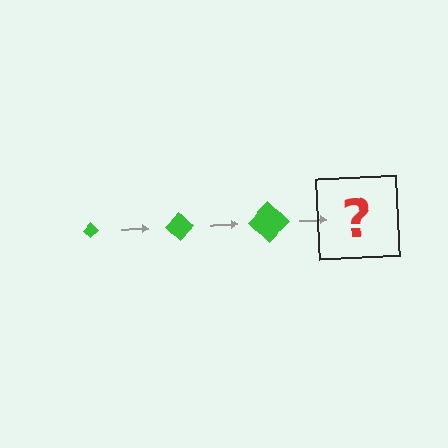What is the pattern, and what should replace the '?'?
The pattern is that the diamond gets progressively larger each step. The '?' should be a green diamond, larger than the previous one.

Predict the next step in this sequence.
The next step is a green diamond, larger than the previous one.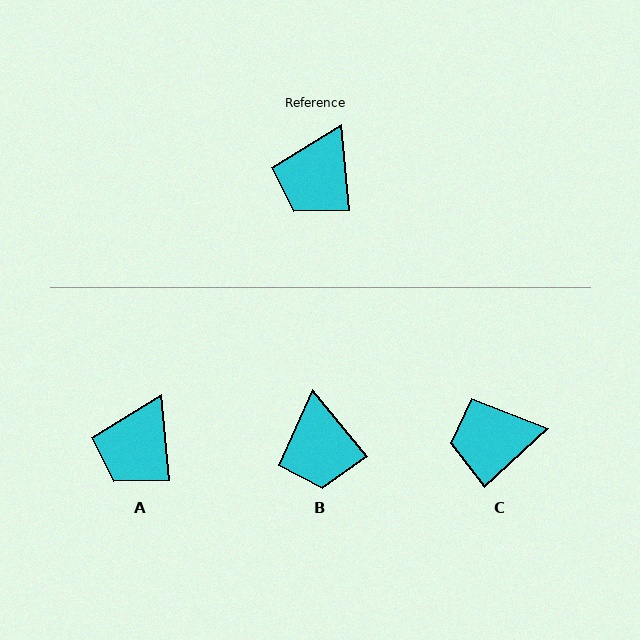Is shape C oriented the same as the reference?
No, it is off by about 53 degrees.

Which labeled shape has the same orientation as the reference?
A.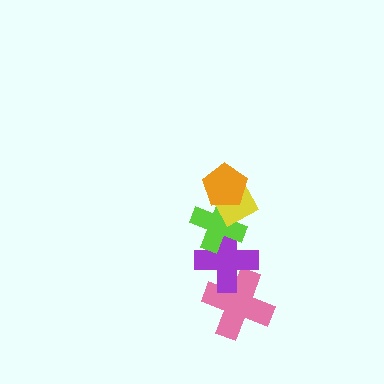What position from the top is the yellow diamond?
The yellow diamond is 2nd from the top.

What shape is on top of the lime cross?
The yellow diamond is on top of the lime cross.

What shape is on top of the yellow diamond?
The orange pentagon is on top of the yellow diamond.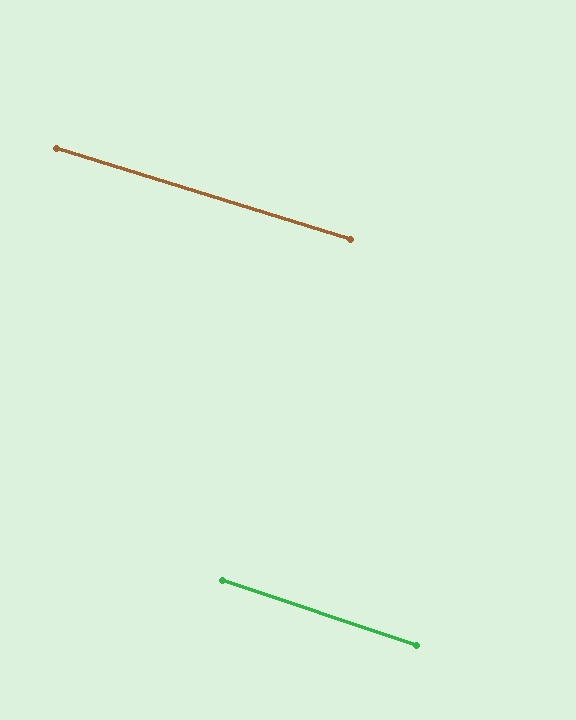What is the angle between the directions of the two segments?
Approximately 2 degrees.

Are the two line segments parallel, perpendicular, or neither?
Parallel — their directions differ by only 1.6°.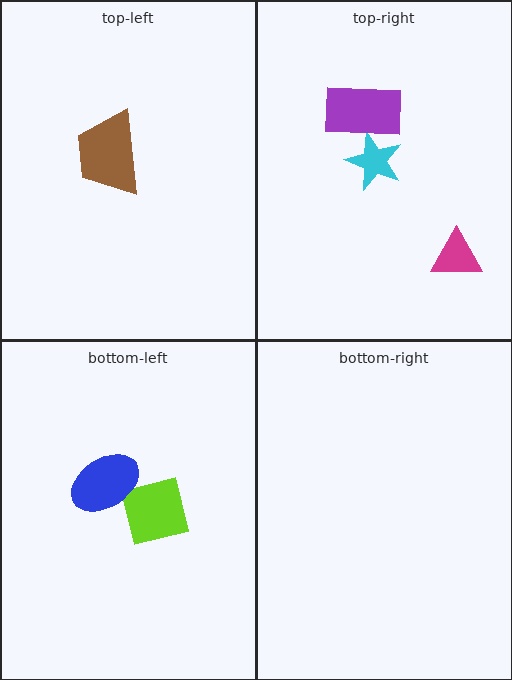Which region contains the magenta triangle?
The top-right region.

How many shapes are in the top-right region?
3.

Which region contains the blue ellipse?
The bottom-left region.